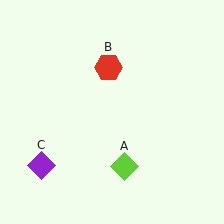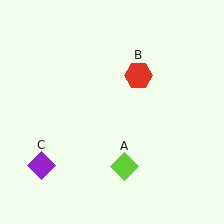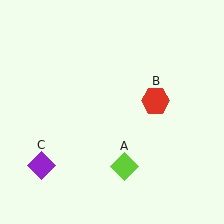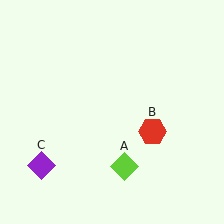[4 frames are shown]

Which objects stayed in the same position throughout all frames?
Lime diamond (object A) and purple diamond (object C) remained stationary.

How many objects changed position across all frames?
1 object changed position: red hexagon (object B).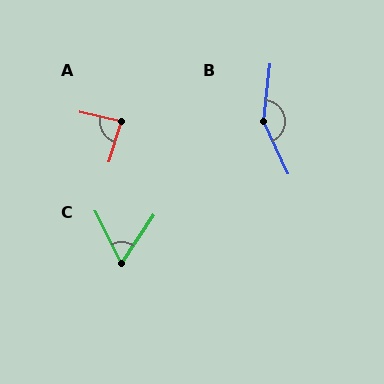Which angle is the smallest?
C, at approximately 60 degrees.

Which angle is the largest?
B, at approximately 148 degrees.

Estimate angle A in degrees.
Approximately 85 degrees.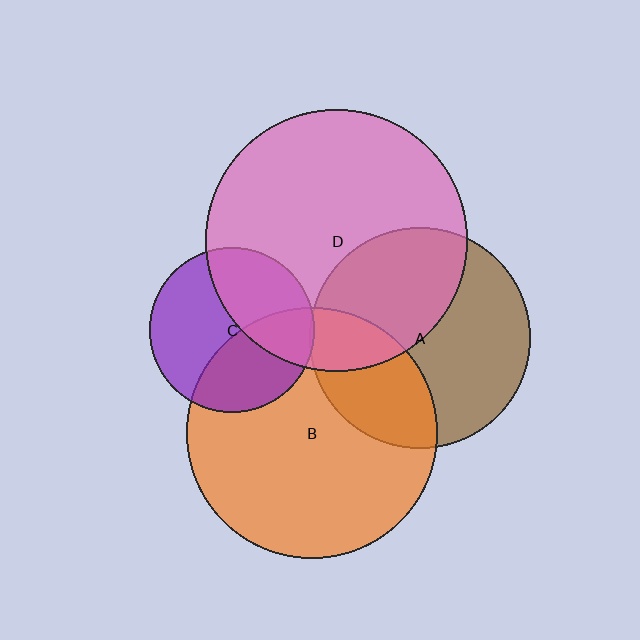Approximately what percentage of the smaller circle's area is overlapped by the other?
Approximately 30%.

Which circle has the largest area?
Circle D (pink).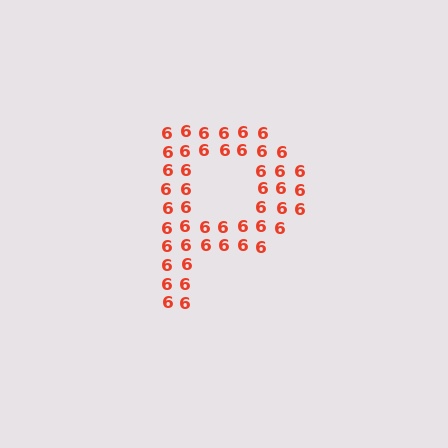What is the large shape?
The large shape is the letter P.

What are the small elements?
The small elements are digit 6's.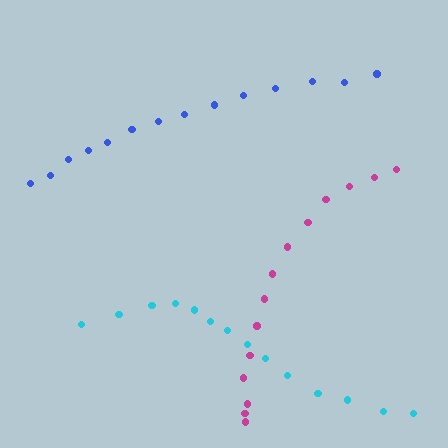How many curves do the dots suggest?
There are 3 distinct paths.